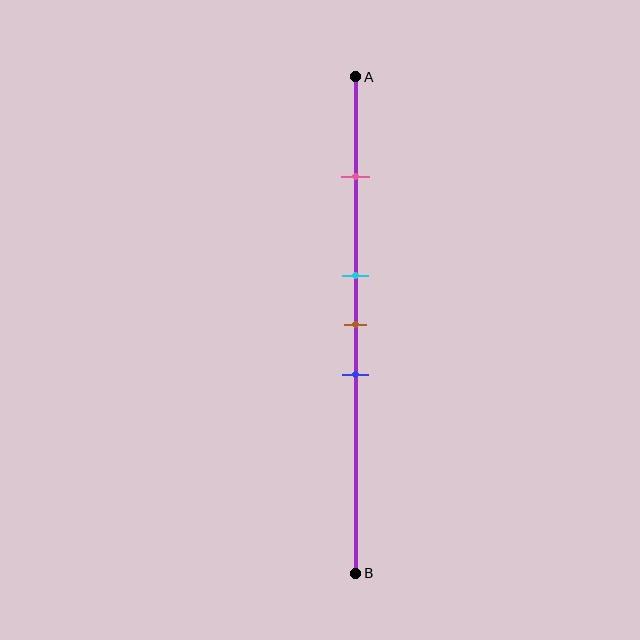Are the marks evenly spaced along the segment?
No, the marks are not evenly spaced.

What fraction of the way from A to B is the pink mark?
The pink mark is approximately 20% (0.2) of the way from A to B.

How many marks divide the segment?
There are 4 marks dividing the segment.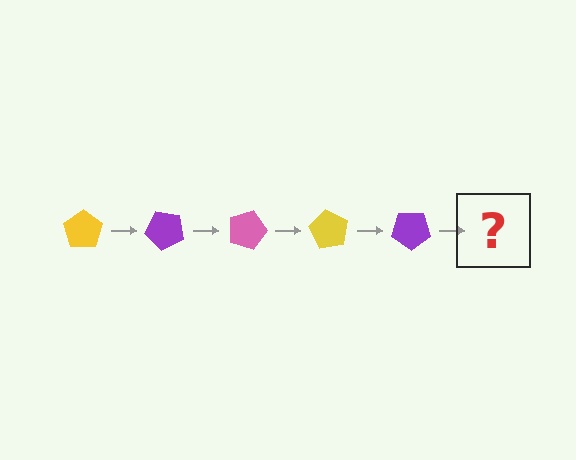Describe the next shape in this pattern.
It should be a pink pentagon, rotated 225 degrees from the start.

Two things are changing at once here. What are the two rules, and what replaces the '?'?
The two rules are that it rotates 45 degrees each step and the color cycles through yellow, purple, and pink. The '?' should be a pink pentagon, rotated 225 degrees from the start.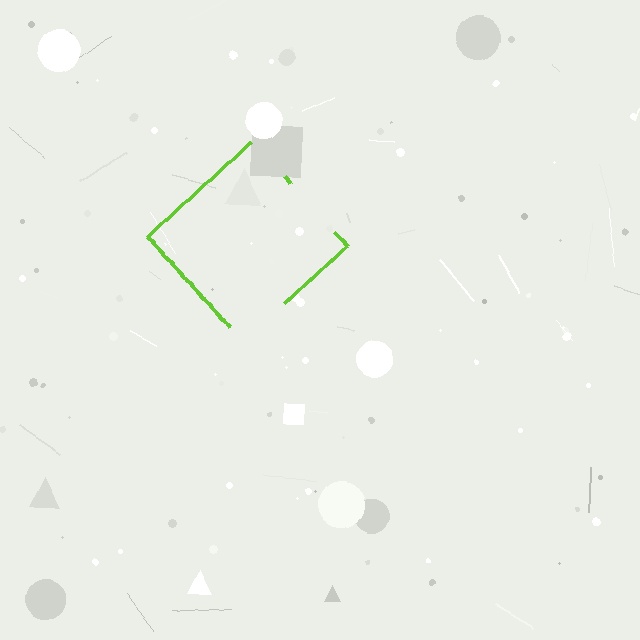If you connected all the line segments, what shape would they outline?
They would outline a diamond.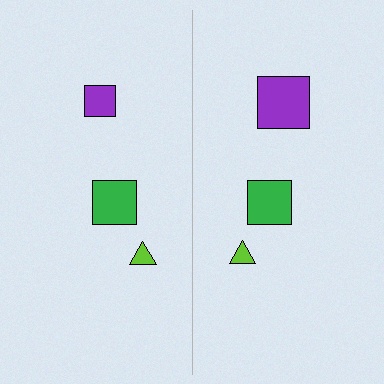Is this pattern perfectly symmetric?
No, the pattern is not perfectly symmetric. The purple square on the right side has a different size than its mirror counterpart.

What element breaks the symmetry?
The purple square on the right side has a different size than its mirror counterpart.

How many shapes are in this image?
There are 6 shapes in this image.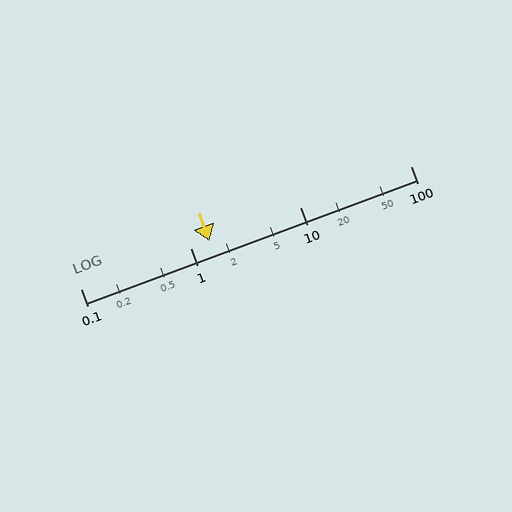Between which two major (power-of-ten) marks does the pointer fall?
The pointer is between 1 and 10.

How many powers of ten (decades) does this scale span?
The scale spans 3 decades, from 0.1 to 100.